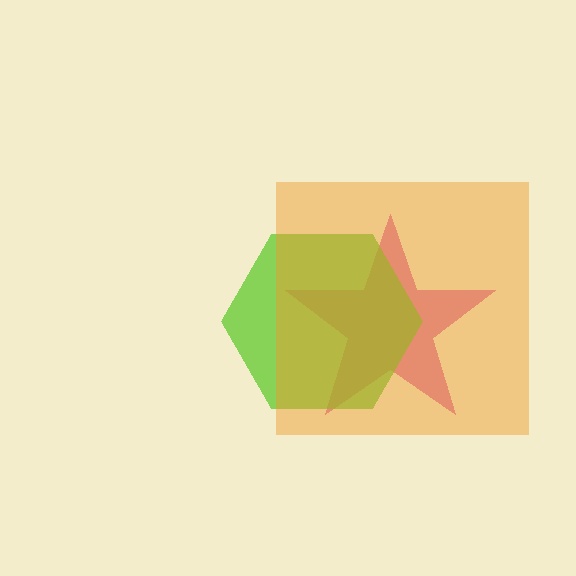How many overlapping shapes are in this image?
There are 3 overlapping shapes in the image.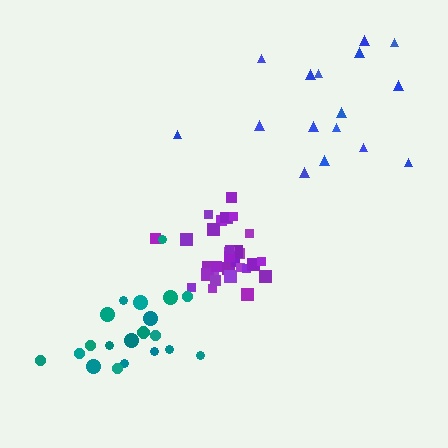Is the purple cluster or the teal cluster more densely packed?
Purple.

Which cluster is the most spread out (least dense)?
Blue.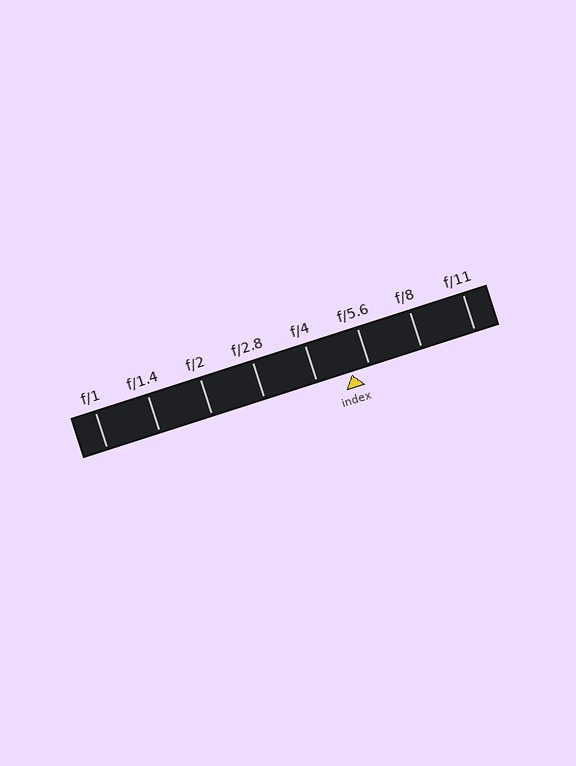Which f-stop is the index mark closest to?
The index mark is closest to f/5.6.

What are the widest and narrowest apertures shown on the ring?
The widest aperture shown is f/1 and the narrowest is f/11.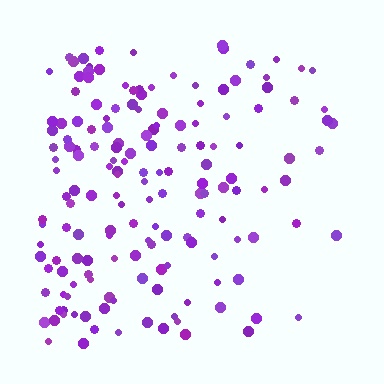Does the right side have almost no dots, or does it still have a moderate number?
Still a moderate number, just noticeably fewer than the left.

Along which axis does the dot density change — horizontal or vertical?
Horizontal.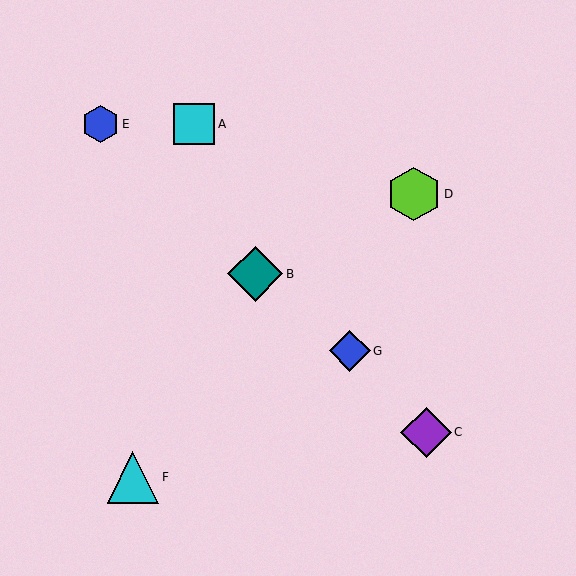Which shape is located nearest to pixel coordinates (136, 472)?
The cyan triangle (labeled F) at (133, 477) is nearest to that location.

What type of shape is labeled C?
Shape C is a purple diamond.